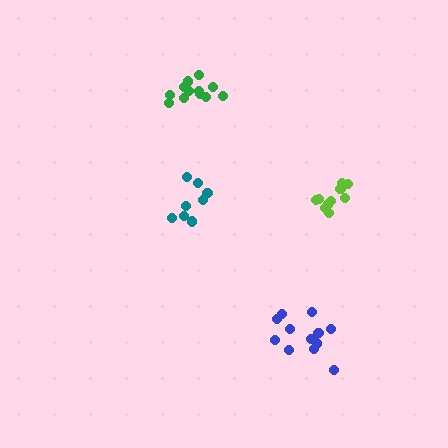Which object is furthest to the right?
The lime cluster is rightmost.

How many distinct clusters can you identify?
There are 4 distinct clusters.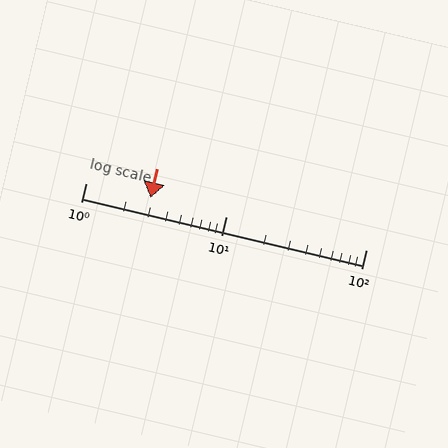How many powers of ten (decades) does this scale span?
The scale spans 2 decades, from 1 to 100.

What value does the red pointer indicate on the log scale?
The pointer indicates approximately 2.9.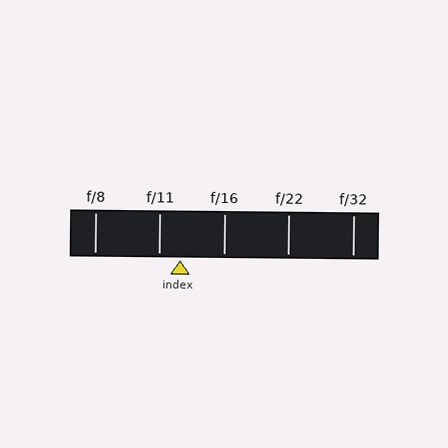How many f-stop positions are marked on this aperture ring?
There are 5 f-stop positions marked.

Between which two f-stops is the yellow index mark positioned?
The index mark is between f/11 and f/16.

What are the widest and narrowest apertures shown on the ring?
The widest aperture shown is f/8 and the narrowest is f/32.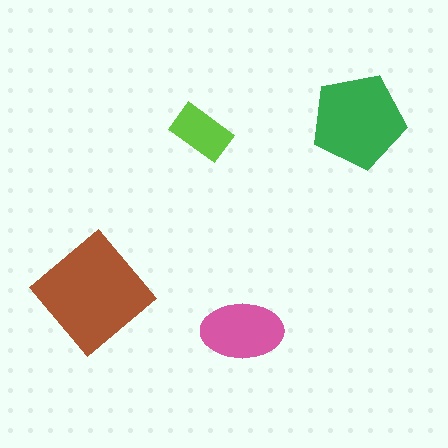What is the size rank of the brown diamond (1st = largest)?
1st.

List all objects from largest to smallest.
The brown diamond, the green pentagon, the pink ellipse, the lime rectangle.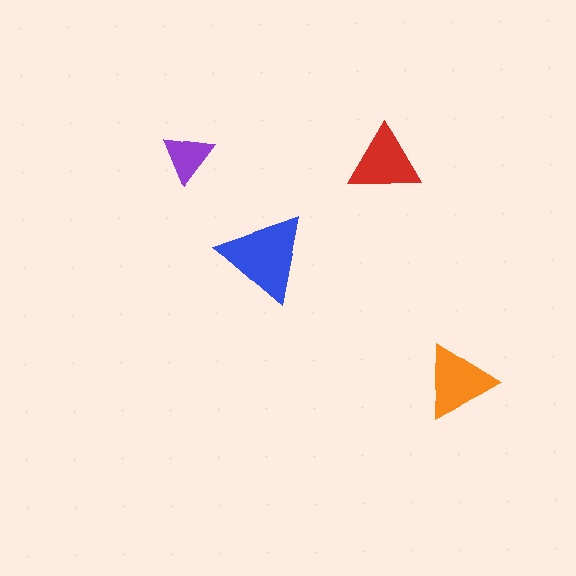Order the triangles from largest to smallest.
the blue one, the orange one, the red one, the purple one.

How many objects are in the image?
There are 4 objects in the image.